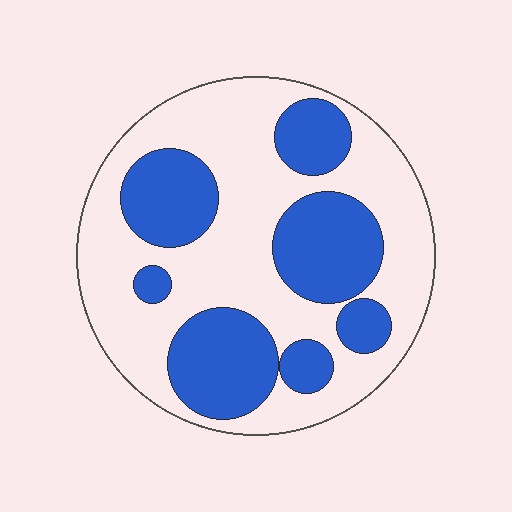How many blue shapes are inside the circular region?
7.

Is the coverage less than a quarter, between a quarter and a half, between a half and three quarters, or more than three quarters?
Between a quarter and a half.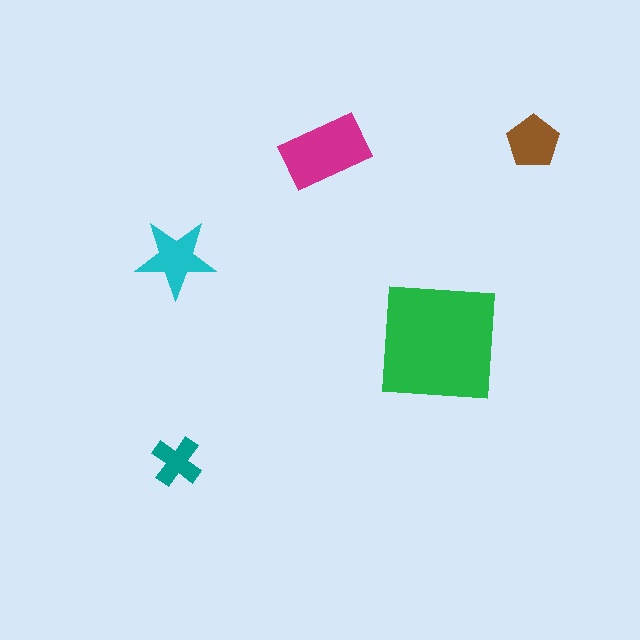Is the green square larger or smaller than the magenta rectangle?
Larger.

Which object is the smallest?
The teal cross.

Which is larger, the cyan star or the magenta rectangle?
The magenta rectangle.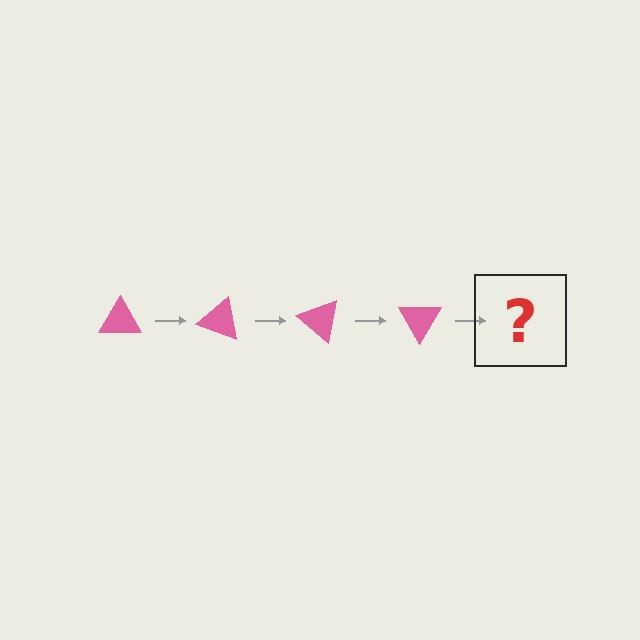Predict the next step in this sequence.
The next step is a pink triangle rotated 80 degrees.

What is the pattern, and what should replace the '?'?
The pattern is that the triangle rotates 20 degrees each step. The '?' should be a pink triangle rotated 80 degrees.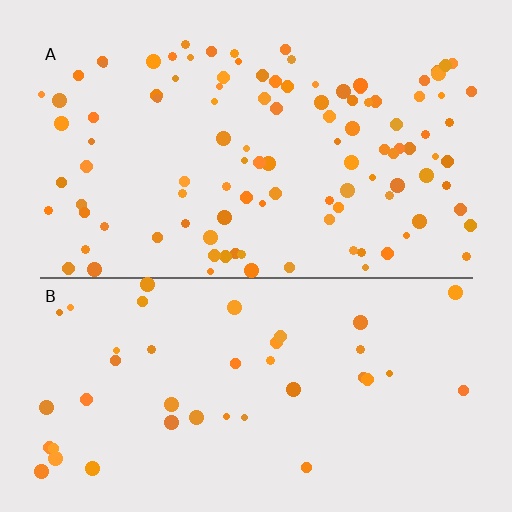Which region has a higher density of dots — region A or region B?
A (the top).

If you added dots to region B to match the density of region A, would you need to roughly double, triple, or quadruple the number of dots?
Approximately triple.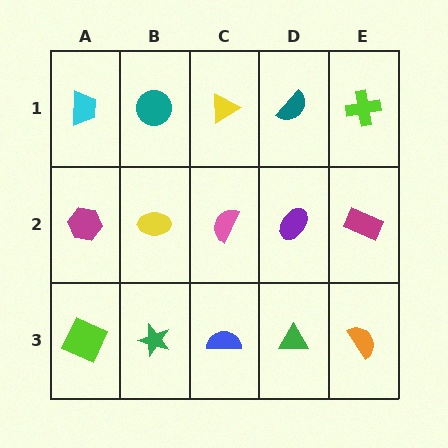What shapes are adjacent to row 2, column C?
A yellow triangle (row 1, column C), a blue semicircle (row 3, column C), a yellow ellipse (row 2, column B), a purple ellipse (row 2, column D).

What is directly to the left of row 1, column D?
A yellow triangle.